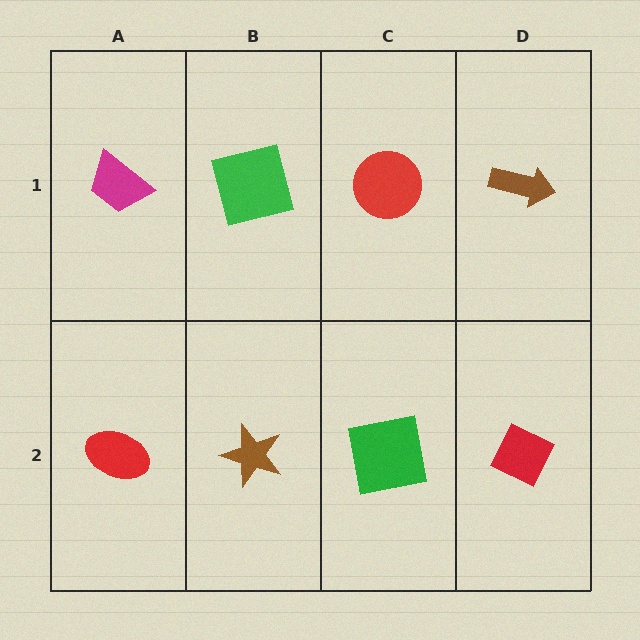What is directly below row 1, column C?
A green square.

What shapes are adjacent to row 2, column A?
A magenta trapezoid (row 1, column A), a brown star (row 2, column B).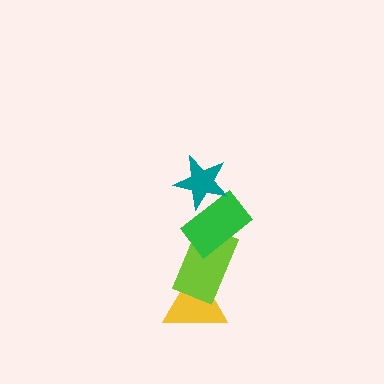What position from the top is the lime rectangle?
The lime rectangle is 3rd from the top.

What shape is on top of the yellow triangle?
The lime rectangle is on top of the yellow triangle.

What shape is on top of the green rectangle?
The teal star is on top of the green rectangle.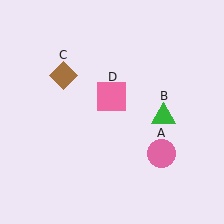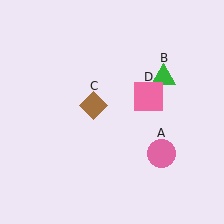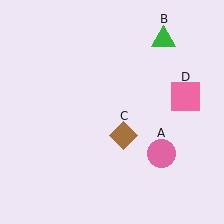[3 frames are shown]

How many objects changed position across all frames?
3 objects changed position: green triangle (object B), brown diamond (object C), pink square (object D).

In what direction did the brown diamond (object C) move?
The brown diamond (object C) moved down and to the right.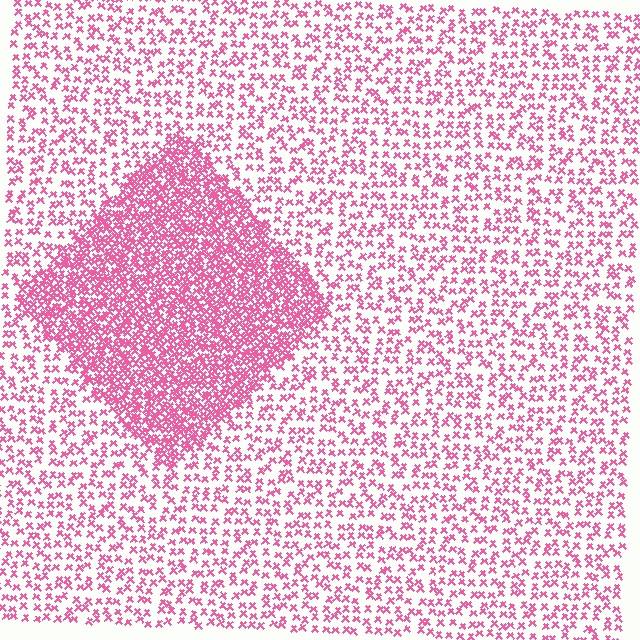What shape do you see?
I see a diamond.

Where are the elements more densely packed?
The elements are more densely packed inside the diamond boundary.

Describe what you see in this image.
The image contains small pink elements arranged at two different densities. A diamond-shaped region is visible where the elements are more densely packed than the surrounding area.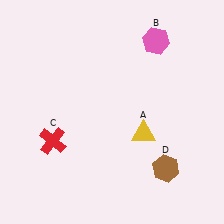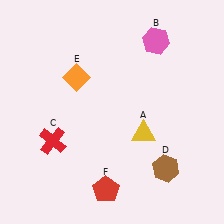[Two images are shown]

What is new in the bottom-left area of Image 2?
A red pentagon (F) was added in the bottom-left area of Image 2.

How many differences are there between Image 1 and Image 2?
There are 2 differences between the two images.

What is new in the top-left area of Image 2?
An orange diamond (E) was added in the top-left area of Image 2.